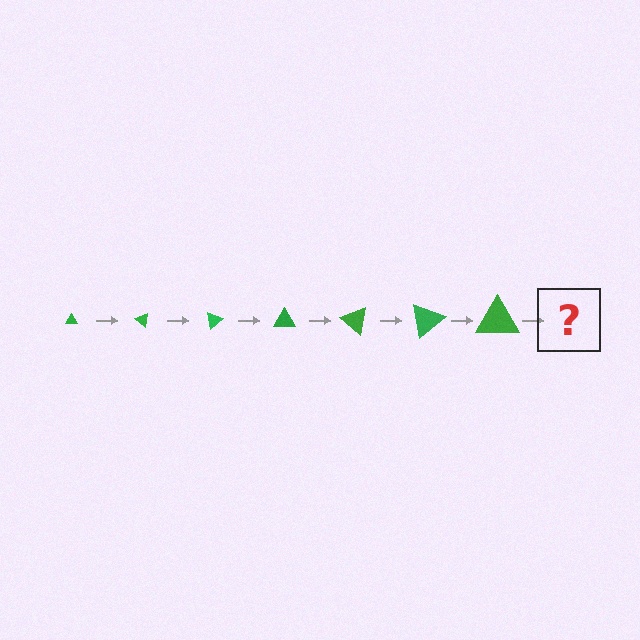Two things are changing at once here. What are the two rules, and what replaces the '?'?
The two rules are that the triangle grows larger each step and it rotates 40 degrees each step. The '?' should be a triangle, larger than the previous one and rotated 280 degrees from the start.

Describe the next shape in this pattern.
It should be a triangle, larger than the previous one and rotated 280 degrees from the start.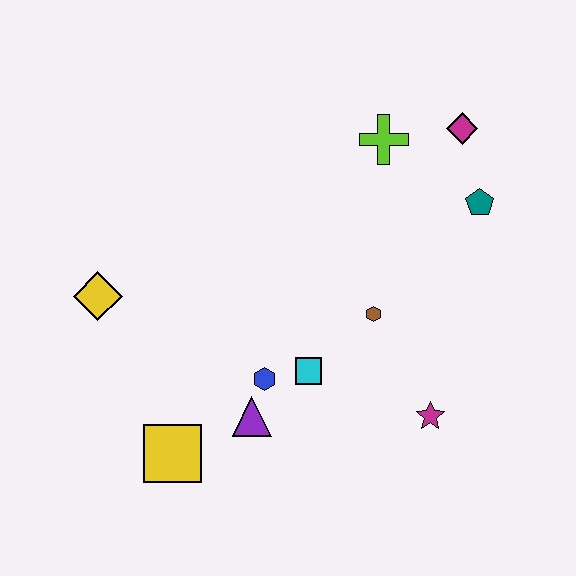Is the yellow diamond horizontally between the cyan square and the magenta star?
No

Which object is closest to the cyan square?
The blue hexagon is closest to the cyan square.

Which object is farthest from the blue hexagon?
The magenta diamond is farthest from the blue hexagon.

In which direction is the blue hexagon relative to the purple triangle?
The blue hexagon is above the purple triangle.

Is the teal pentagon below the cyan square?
No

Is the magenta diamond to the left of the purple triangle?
No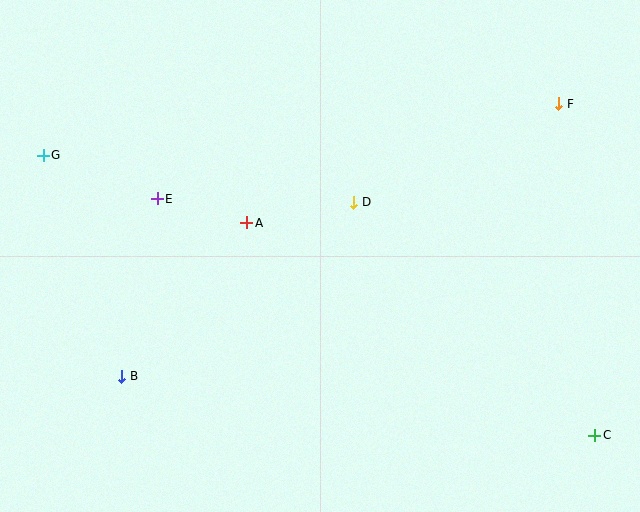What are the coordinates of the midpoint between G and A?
The midpoint between G and A is at (145, 189).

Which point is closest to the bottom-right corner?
Point C is closest to the bottom-right corner.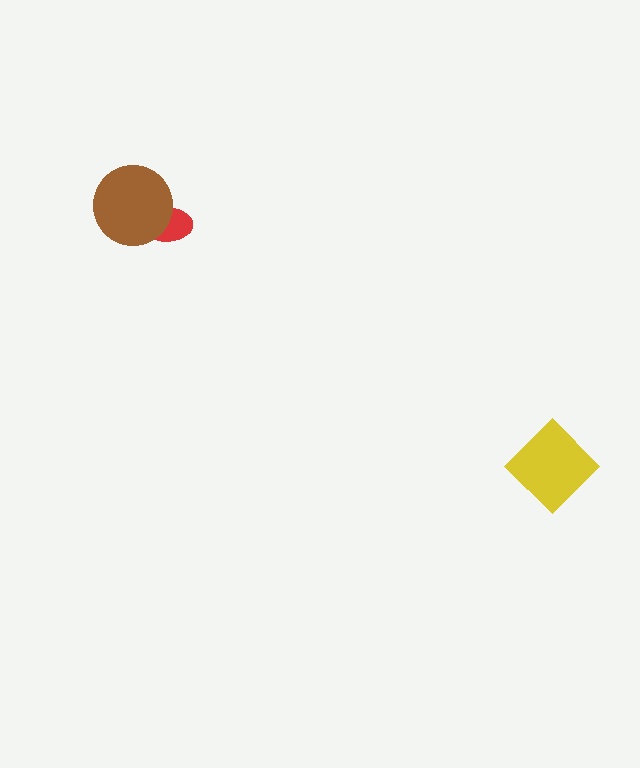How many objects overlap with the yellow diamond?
0 objects overlap with the yellow diamond.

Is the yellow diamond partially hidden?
No, no other shape covers it.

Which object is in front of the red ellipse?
The brown circle is in front of the red ellipse.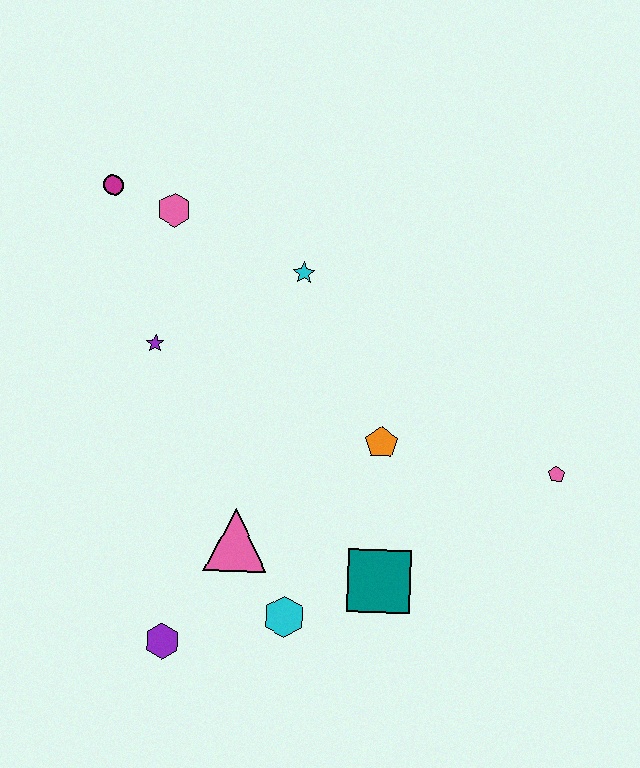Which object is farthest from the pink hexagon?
The pink pentagon is farthest from the pink hexagon.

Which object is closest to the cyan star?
The pink hexagon is closest to the cyan star.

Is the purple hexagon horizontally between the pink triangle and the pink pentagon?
No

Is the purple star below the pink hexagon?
Yes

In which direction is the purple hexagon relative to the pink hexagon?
The purple hexagon is below the pink hexagon.